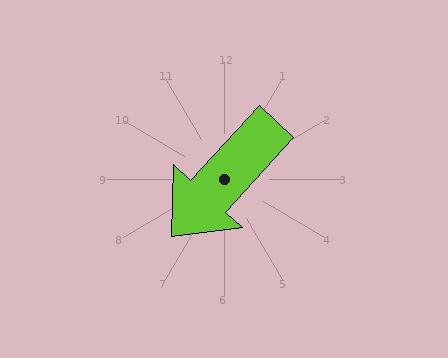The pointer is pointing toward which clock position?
Roughly 7 o'clock.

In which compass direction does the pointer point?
Southwest.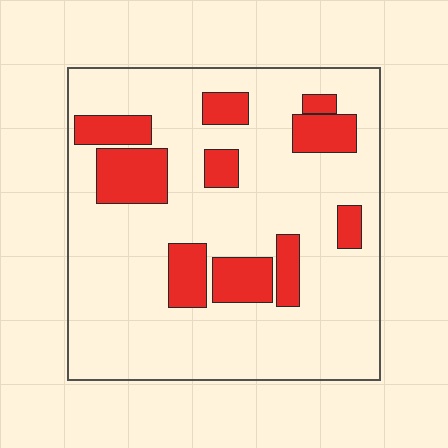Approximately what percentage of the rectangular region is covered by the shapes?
Approximately 20%.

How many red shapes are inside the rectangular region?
10.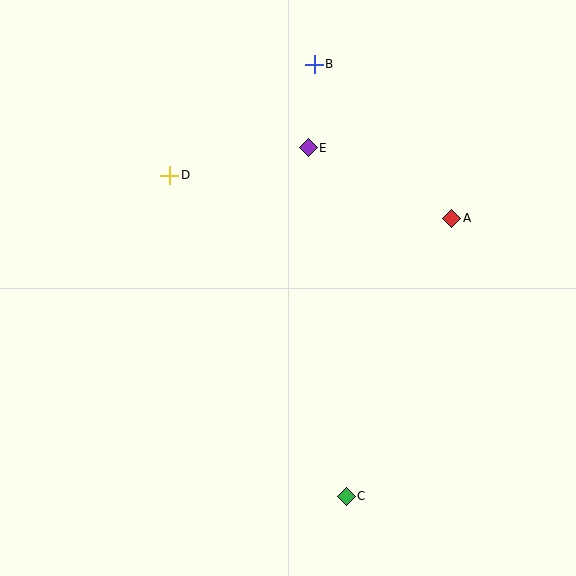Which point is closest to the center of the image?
Point E at (308, 148) is closest to the center.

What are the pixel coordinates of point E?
Point E is at (308, 148).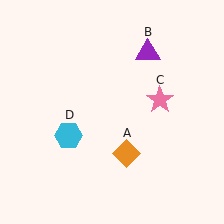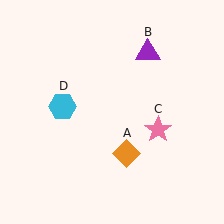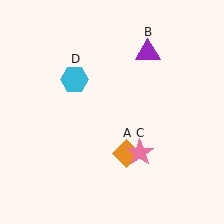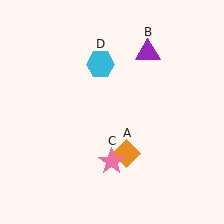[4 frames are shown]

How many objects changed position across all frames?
2 objects changed position: pink star (object C), cyan hexagon (object D).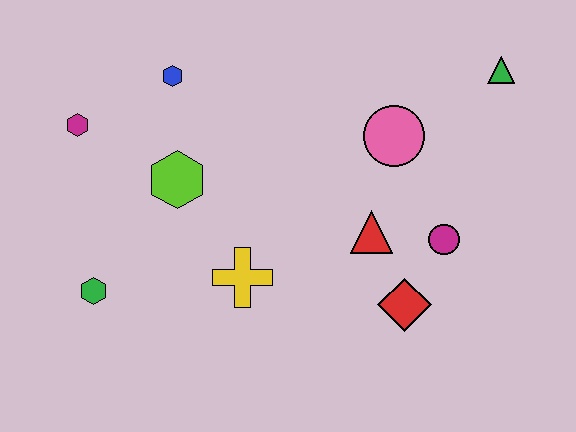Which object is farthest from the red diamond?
The magenta hexagon is farthest from the red diamond.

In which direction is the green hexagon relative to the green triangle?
The green hexagon is to the left of the green triangle.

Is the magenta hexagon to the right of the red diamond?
No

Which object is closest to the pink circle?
The red triangle is closest to the pink circle.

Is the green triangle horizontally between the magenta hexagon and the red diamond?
No